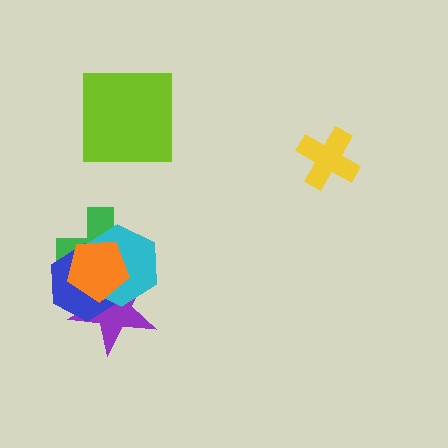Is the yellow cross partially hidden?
No, no other shape covers it.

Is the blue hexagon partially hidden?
Yes, it is partially covered by another shape.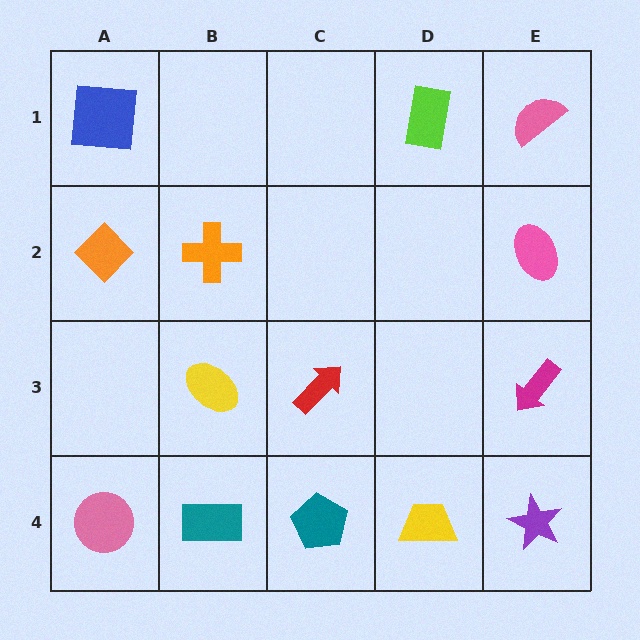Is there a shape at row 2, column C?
No, that cell is empty.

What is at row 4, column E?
A purple star.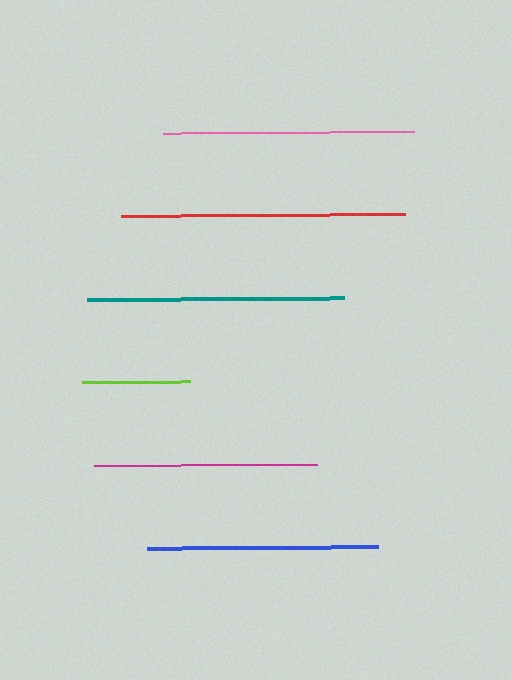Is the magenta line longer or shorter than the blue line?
The blue line is longer than the magenta line.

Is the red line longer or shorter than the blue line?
The red line is longer than the blue line.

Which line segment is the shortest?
The lime line is the shortest at approximately 108 pixels.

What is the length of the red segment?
The red segment is approximately 284 pixels long.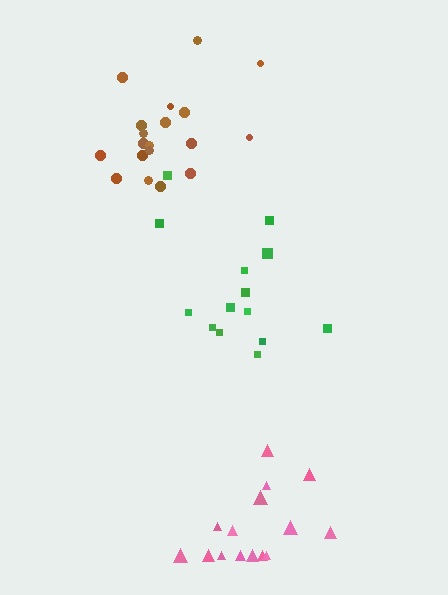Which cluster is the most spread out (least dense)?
Pink.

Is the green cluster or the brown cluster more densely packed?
Brown.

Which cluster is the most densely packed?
Brown.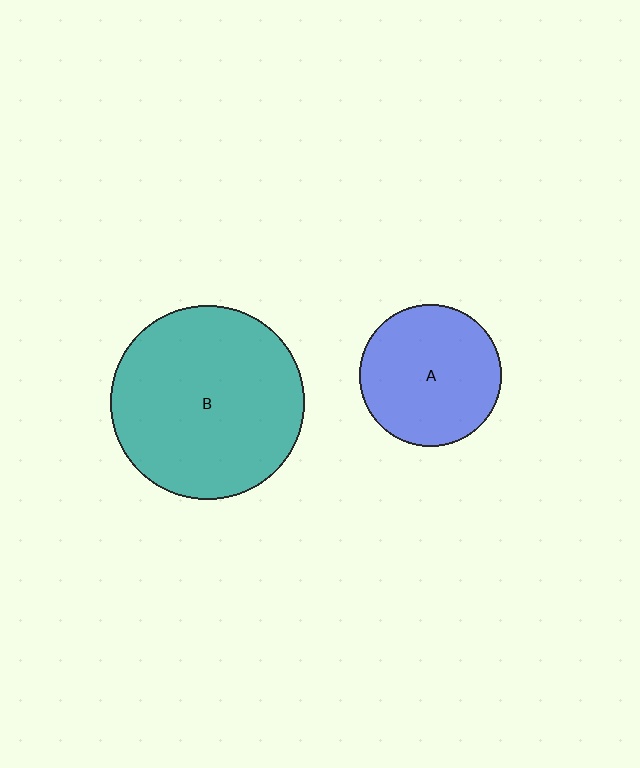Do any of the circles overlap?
No, none of the circles overlap.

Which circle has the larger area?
Circle B (teal).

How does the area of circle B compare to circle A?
Approximately 1.9 times.